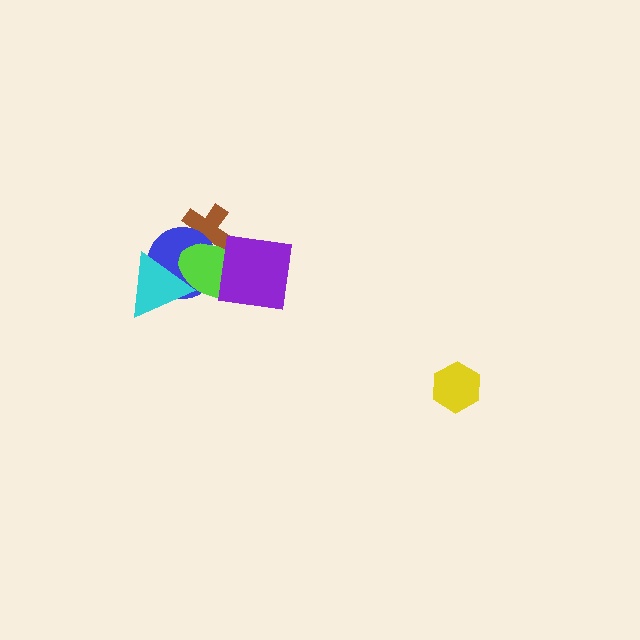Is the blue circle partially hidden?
Yes, it is partially covered by another shape.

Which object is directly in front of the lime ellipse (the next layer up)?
The purple square is directly in front of the lime ellipse.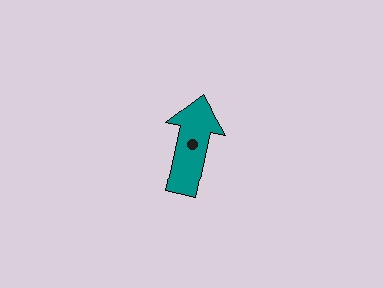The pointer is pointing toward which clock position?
Roughly 12 o'clock.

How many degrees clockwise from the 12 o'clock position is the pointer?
Approximately 12 degrees.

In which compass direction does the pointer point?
North.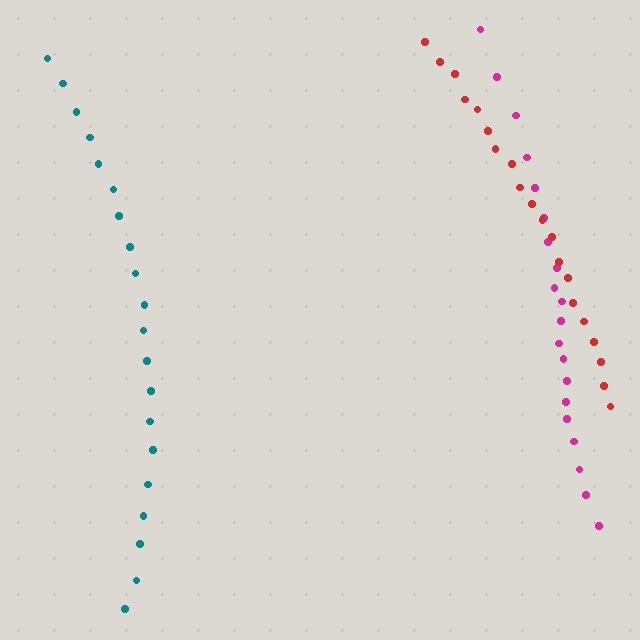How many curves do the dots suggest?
There are 3 distinct paths.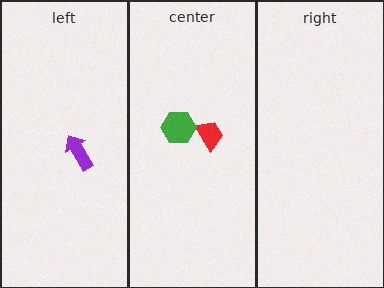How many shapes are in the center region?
2.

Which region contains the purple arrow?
The left region.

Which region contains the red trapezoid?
The center region.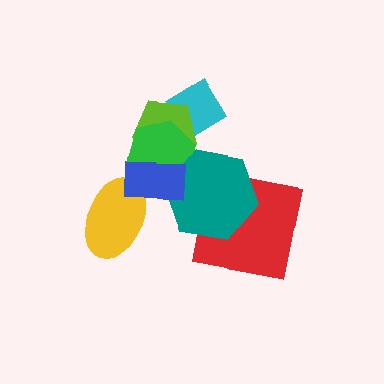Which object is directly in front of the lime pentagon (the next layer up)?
The green hexagon is directly in front of the lime pentagon.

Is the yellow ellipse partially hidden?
Yes, it is partially covered by another shape.